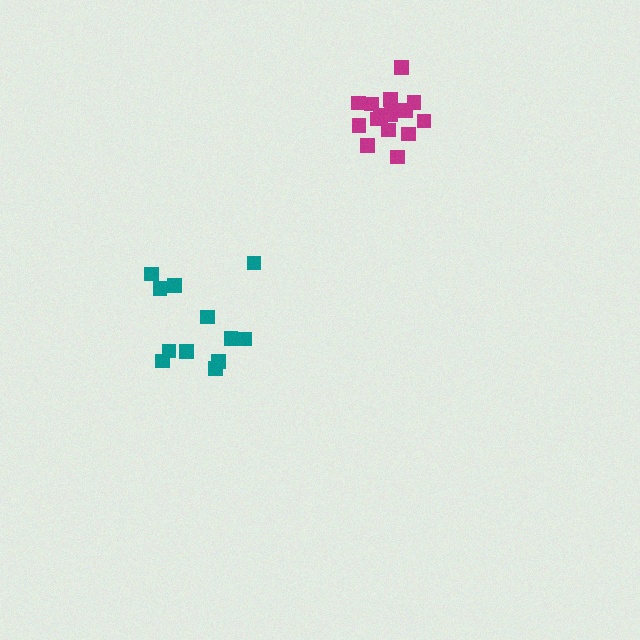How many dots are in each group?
Group 1: 12 dots, Group 2: 15 dots (27 total).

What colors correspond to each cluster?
The clusters are colored: teal, magenta.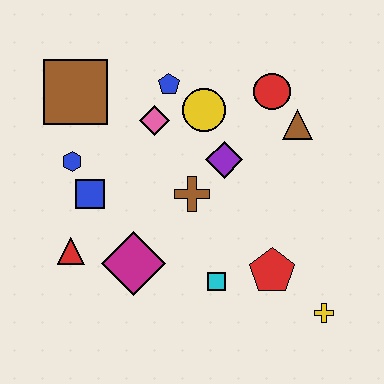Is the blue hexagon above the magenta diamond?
Yes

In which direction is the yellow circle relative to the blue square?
The yellow circle is to the right of the blue square.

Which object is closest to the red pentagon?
The cyan square is closest to the red pentagon.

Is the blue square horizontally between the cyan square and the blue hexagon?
Yes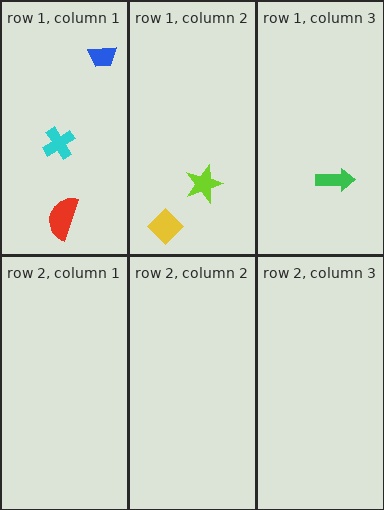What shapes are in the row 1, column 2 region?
The yellow diamond, the lime star.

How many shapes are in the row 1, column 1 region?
3.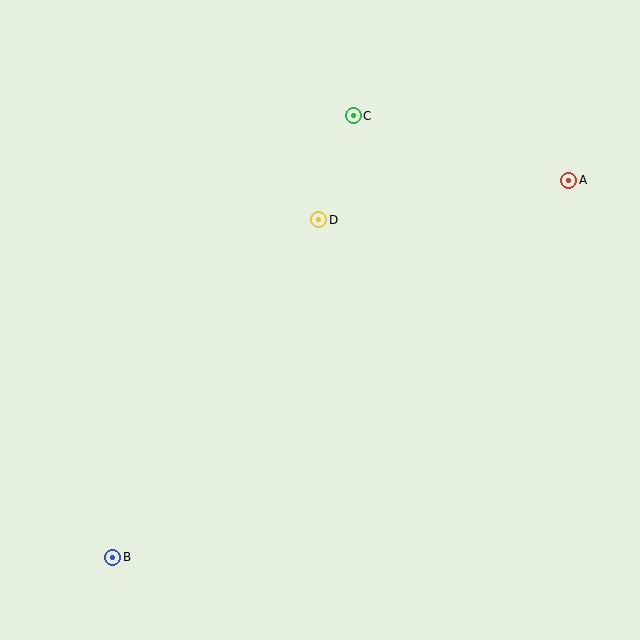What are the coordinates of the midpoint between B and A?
The midpoint between B and A is at (341, 369).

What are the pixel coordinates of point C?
Point C is at (353, 116).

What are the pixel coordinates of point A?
Point A is at (569, 180).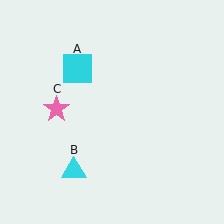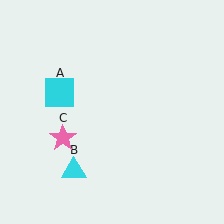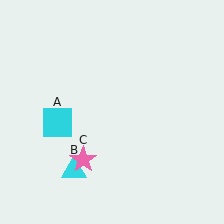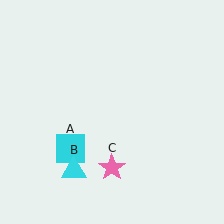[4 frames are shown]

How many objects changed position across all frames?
2 objects changed position: cyan square (object A), pink star (object C).